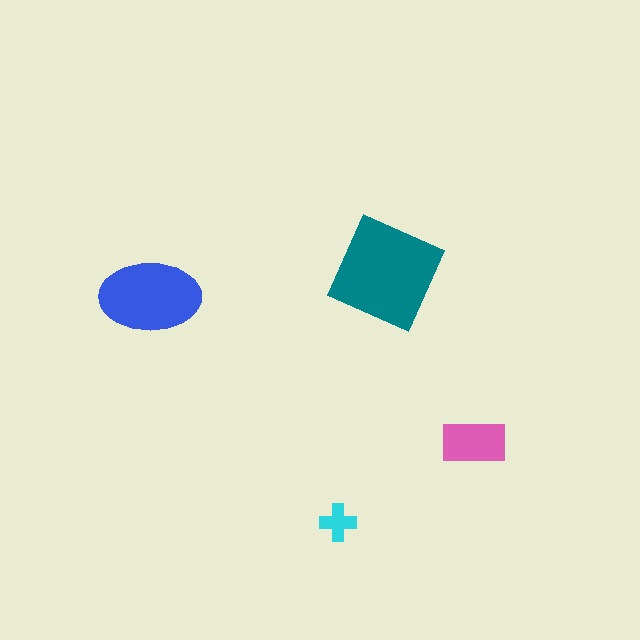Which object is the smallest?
The cyan cross.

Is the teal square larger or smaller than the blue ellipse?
Larger.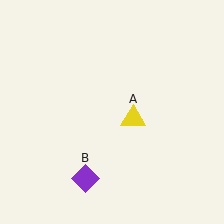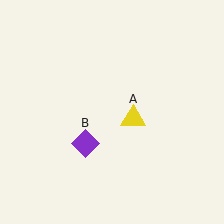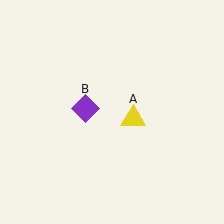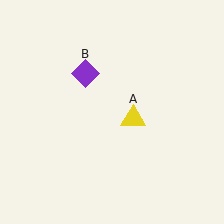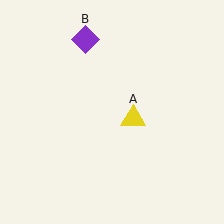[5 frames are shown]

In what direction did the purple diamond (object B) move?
The purple diamond (object B) moved up.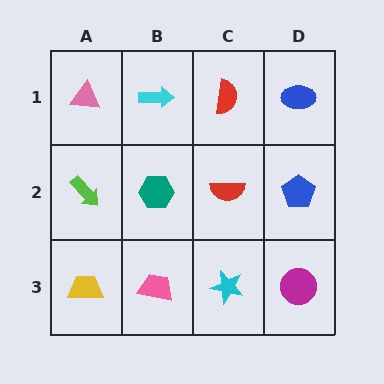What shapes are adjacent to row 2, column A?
A pink triangle (row 1, column A), a yellow trapezoid (row 3, column A), a teal hexagon (row 2, column B).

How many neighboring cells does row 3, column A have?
2.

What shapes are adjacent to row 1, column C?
A red semicircle (row 2, column C), a cyan arrow (row 1, column B), a blue ellipse (row 1, column D).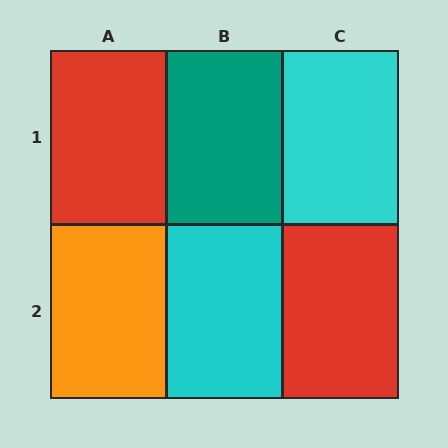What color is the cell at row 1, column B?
Teal.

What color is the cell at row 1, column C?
Cyan.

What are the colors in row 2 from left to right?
Orange, cyan, red.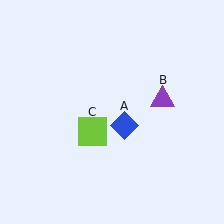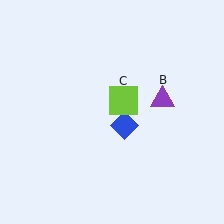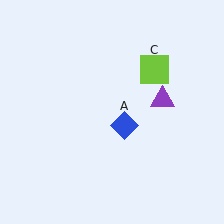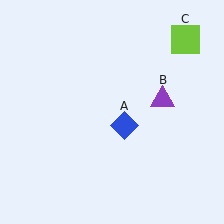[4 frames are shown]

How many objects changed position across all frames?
1 object changed position: lime square (object C).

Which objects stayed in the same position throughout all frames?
Blue diamond (object A) and purple triangle (object B) remained stationary.